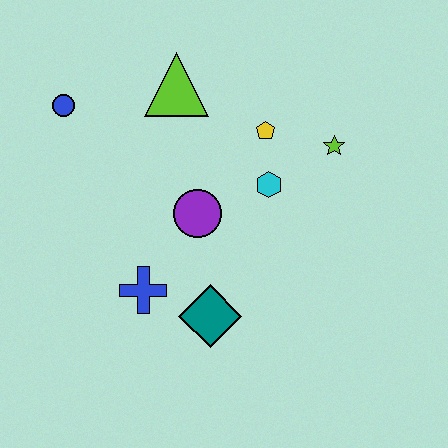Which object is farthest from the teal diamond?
The blue circle is farthest from the teal diamond.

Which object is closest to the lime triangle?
The yellow pentagon is closest to the lime triangle.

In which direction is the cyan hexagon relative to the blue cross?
The cyan hexagon is to the right of the blue cross.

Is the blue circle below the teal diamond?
No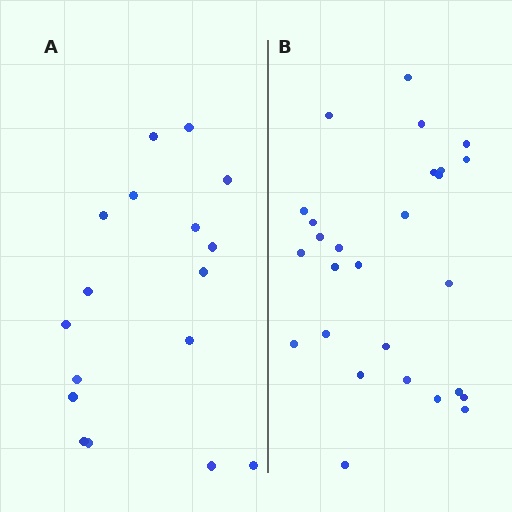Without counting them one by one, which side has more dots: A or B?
Region B (the right region) has more dots.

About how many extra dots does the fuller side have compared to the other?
Region B has roughly 10 or so more dots than region A.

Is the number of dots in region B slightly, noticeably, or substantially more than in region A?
Region B has substantially more. The ratio is roughly 1.6 to 1.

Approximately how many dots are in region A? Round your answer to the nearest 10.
About 20 dots. (The exact count is 17, which rounds to 20.)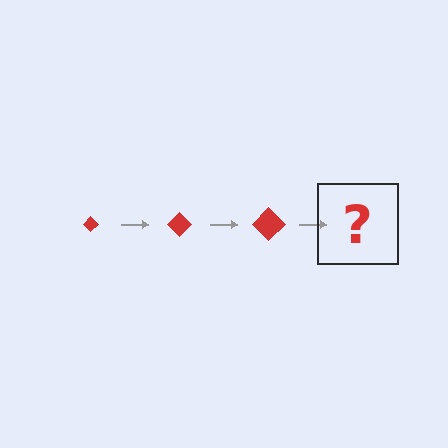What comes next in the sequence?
The next element should be a red diamond, larger than the previous one.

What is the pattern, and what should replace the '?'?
The pattern is that the diamond gets progressively larger each step. The '?' should be a red diamond, larger than the previous one.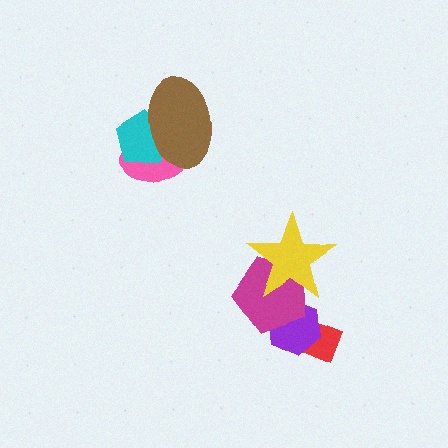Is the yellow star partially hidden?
No, no other shape covers it.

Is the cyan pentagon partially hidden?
Yes, it is partially covered by another shape.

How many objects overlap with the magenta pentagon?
3 objects overlap with the magenta pentagon.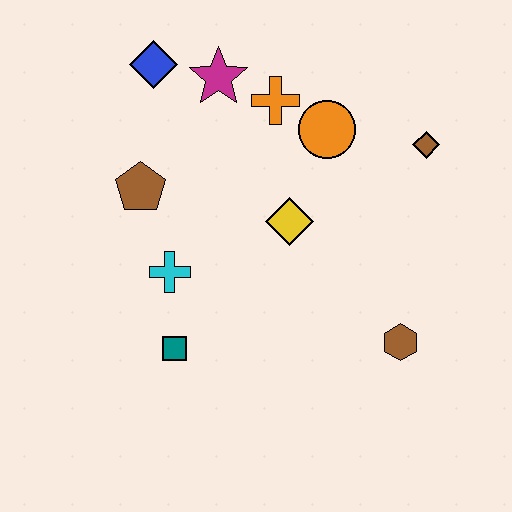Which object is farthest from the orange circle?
The teal square is farthest from the orange circle.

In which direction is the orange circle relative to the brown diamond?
The orange circle is to the left of the brown diamond.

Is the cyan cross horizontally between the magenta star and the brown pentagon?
Yes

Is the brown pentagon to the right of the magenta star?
No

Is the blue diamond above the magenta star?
Yes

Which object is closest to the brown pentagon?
The cyan cross is closest to the brown pentagon.